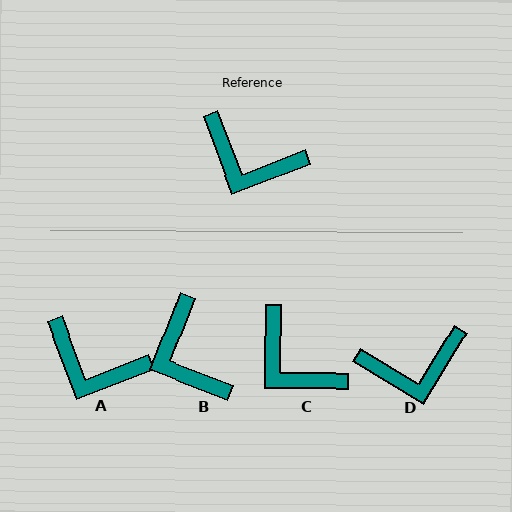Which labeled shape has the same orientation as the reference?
A.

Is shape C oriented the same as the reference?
No, it is off by about 21 degrees.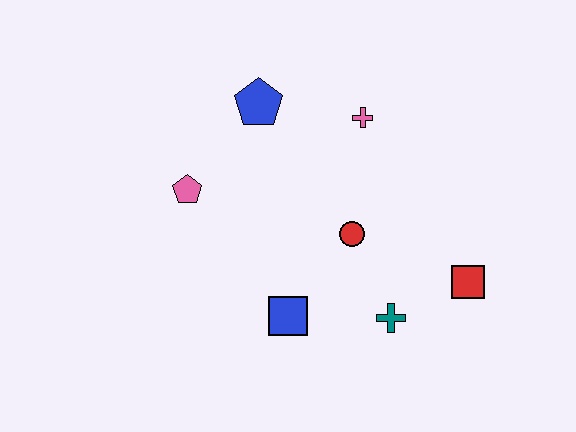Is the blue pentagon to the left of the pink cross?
Yes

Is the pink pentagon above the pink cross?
No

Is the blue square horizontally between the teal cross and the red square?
No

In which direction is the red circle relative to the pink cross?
The red circle is below the pink cross.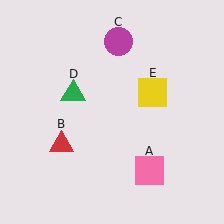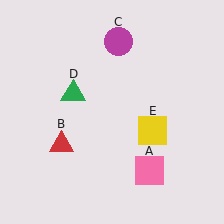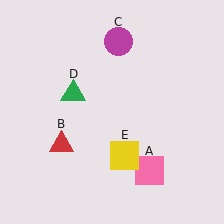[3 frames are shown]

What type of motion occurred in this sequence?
The yellow square (object E) rotated clockwise around the center of the scene.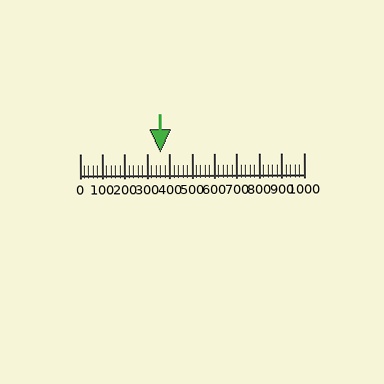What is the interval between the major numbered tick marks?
The major tick marks are spaced 100 units apart.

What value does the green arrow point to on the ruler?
The green arrow points to approximately 358.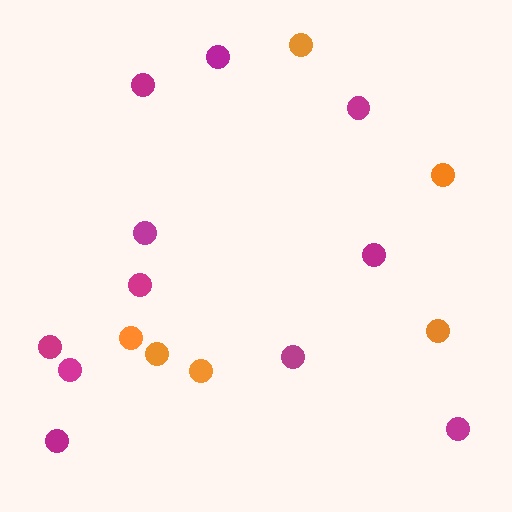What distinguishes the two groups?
There are 2 groups: one group of magenta circles (11) and one group of orange circles (6).